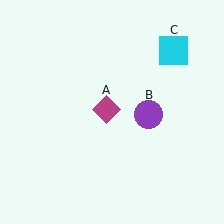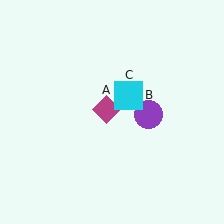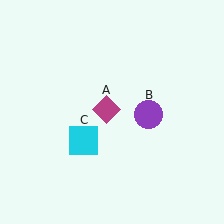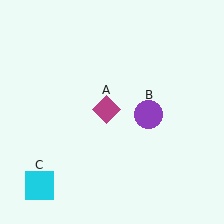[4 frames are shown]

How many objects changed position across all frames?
1 object changed position: cyan square (object C).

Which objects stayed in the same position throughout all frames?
Magenta diamond (object A) and purple circle (object B) remained stationary.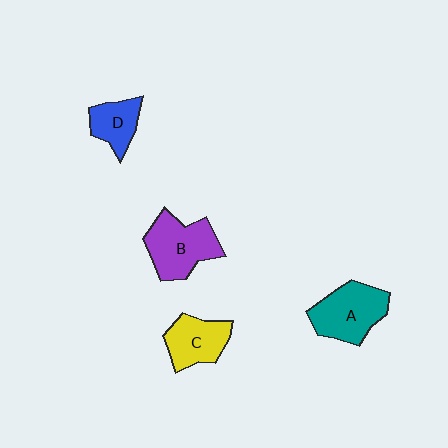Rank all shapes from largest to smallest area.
From largest to smallest: B (purple), A (teal), C (yellow), D (blue).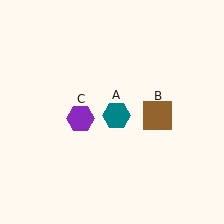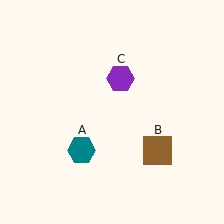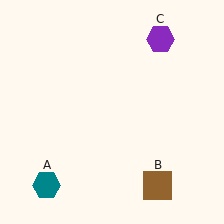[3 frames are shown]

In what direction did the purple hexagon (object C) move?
The purple hexagon (object C) moved up and to the right.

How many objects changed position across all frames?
3 objects changed position: teal hexagon (object A), brown square (object B), purple hexagon (object C).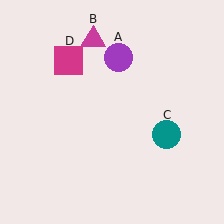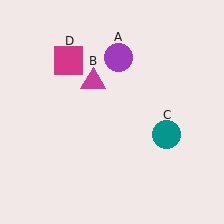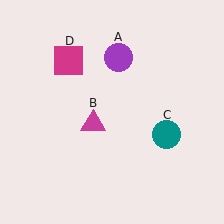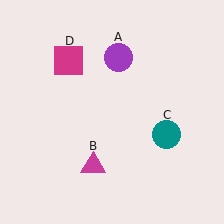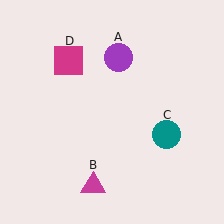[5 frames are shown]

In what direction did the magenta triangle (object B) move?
The magenta triangle (object B) moved down.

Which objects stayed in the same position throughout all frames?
Purple circle (object A) and teal circle (object C) and magenta square (object D) remained stationary.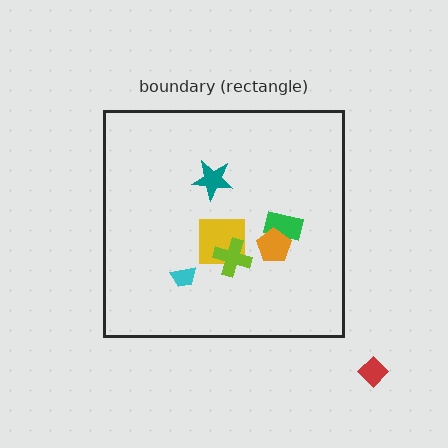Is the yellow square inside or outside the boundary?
Inside.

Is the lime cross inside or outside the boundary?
Inside.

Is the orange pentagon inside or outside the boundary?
Inside.